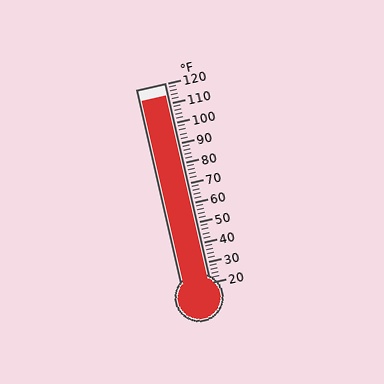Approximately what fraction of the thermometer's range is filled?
The thermometer is filled to approximately 95% of its range.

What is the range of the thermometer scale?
The thermometer scale ranges from 20°F to 120°F.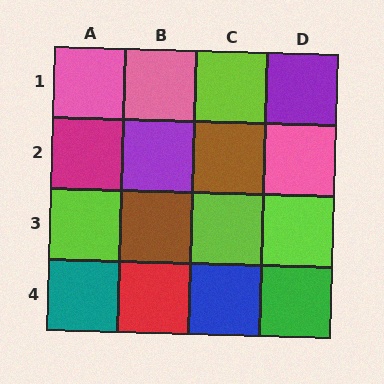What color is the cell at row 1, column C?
Lime.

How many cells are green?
1 cell is green.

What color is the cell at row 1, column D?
Purple.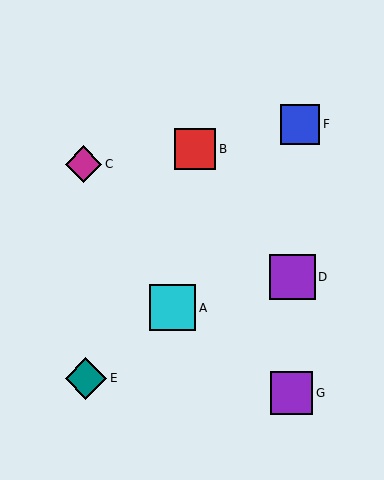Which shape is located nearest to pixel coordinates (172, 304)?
The cyan square (labeled A) at (173, 308) is nearest to that location.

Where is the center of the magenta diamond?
The center of the magenta diamond is at (84, 164).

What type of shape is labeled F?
Shape F is a blue square.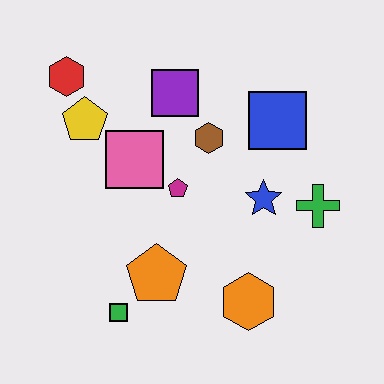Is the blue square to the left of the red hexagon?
No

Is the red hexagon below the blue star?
No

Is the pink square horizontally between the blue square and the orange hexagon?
No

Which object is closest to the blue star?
The green cross is closest to the blue star.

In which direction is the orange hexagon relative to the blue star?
The orange hexagon is below the blue star.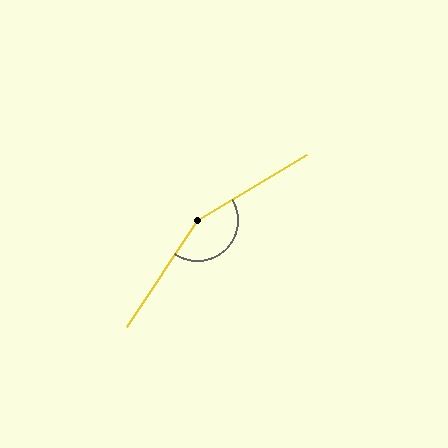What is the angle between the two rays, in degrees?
Approximately 155 degrees.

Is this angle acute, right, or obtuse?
It is obtuse.